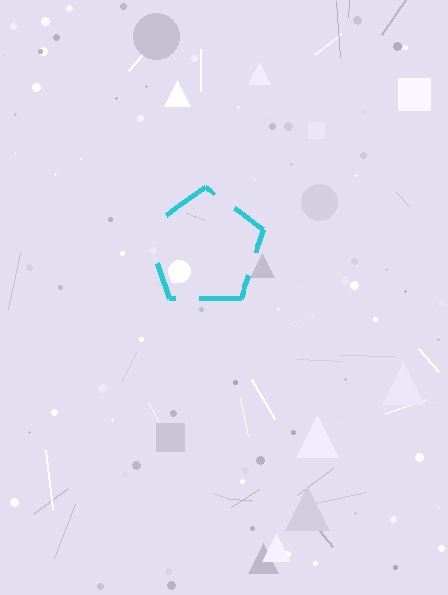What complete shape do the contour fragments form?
The contour fragments form a pentagon.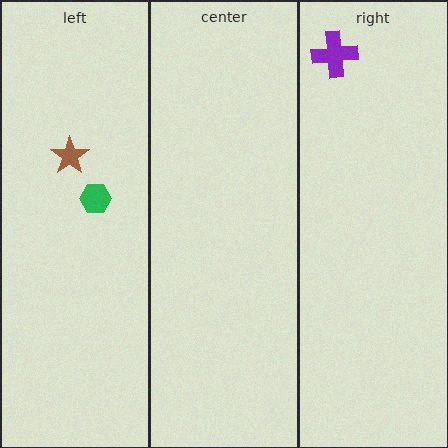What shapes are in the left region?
The green hexagon, the brown star.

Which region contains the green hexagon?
The left region.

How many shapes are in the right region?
1.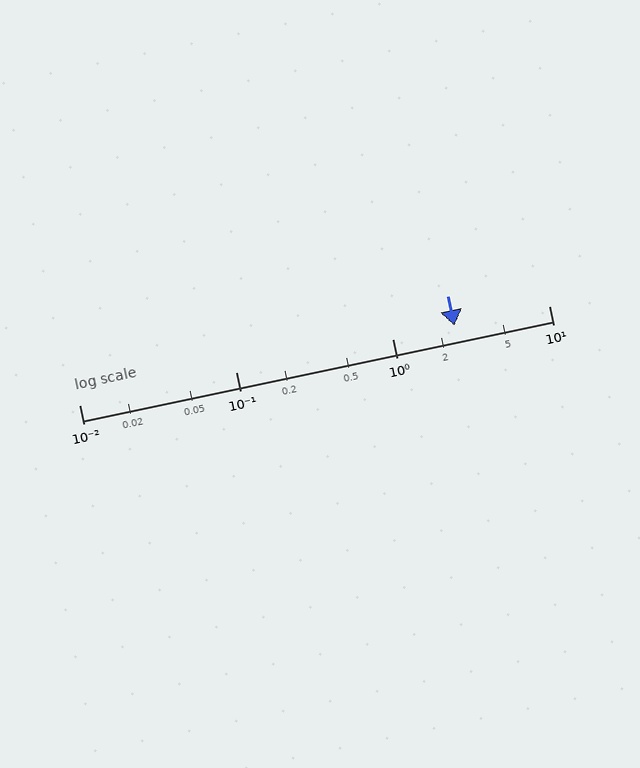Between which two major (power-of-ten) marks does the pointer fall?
The pointer is between 1 and 10.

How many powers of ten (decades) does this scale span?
The scale spans 3 decades, from 0.01 to 10.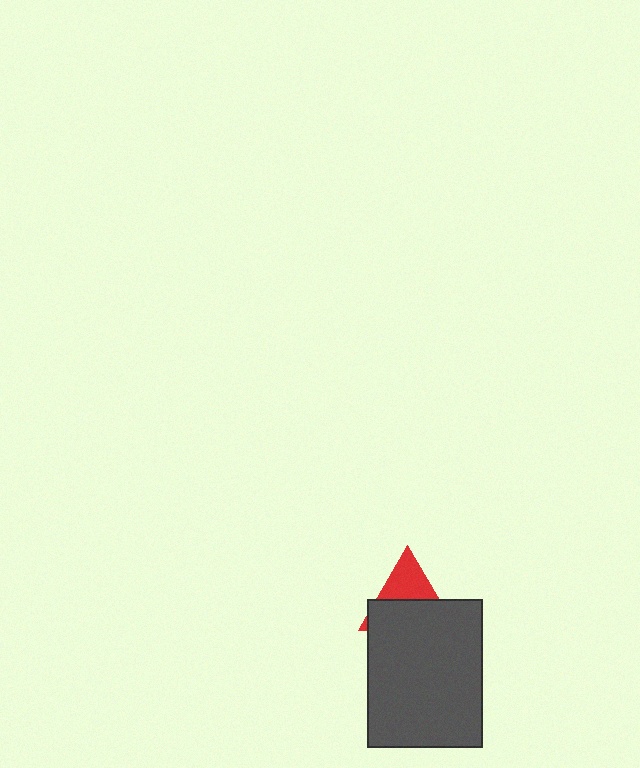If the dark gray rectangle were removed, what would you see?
You would see the complete red triangle.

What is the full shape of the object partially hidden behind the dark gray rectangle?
The partially hidden object is a red triangle.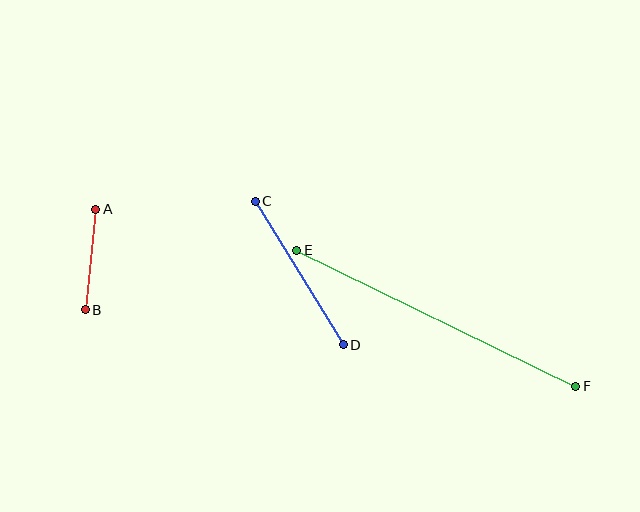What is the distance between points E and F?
The distance is approximately 310 pixels.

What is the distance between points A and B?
The distance is approximately 101 pixels.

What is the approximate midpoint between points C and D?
The midpoint is at approximately (299, 273) pixels.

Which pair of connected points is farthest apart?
Points E and F are farthest apart.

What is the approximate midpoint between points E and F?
The midpoint is at approximately (436, 318) pixels.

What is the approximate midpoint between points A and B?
The midpoint is at approximately (91, 259) pixels.